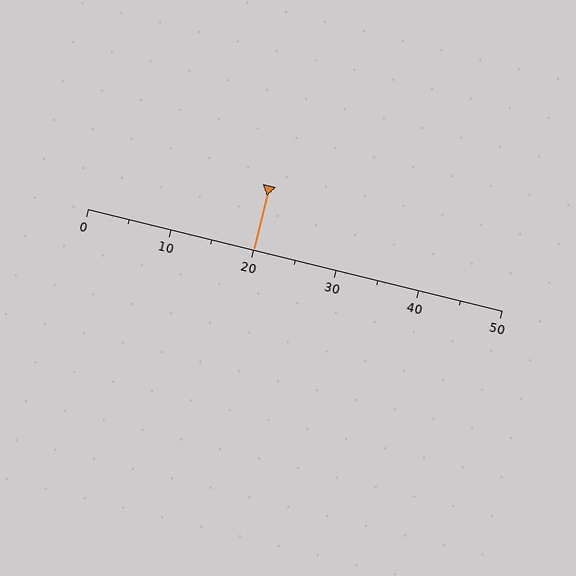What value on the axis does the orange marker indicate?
The marker indicates approximately 20.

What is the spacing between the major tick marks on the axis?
The major ticks are spaced 10 apart.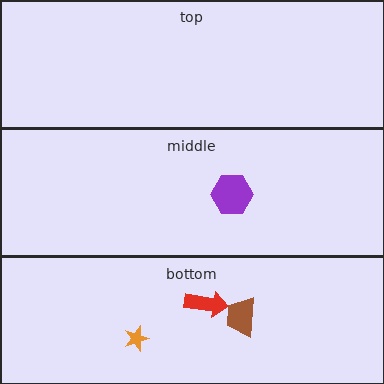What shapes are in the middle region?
The purple hexagon.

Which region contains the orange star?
The bottom region.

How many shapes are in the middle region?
1.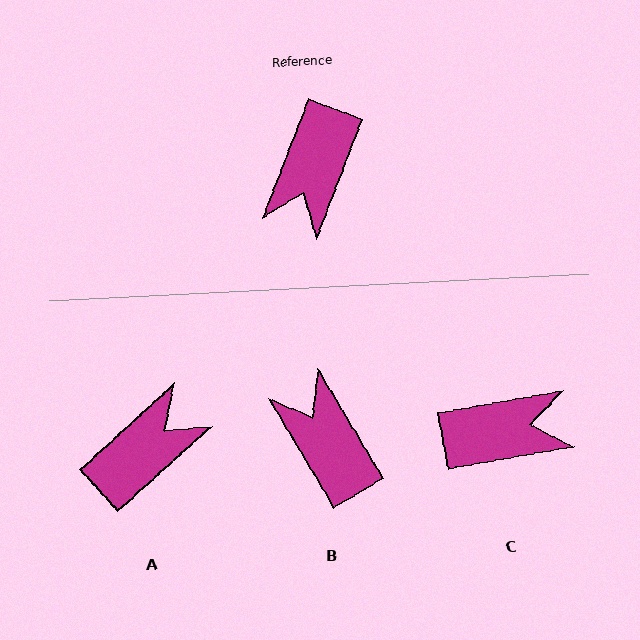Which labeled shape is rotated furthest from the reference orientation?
A, about 153 degrees away.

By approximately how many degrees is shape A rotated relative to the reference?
Approximately 153 degrees counter-clockwise.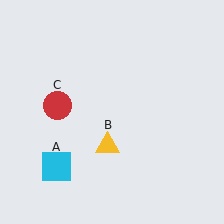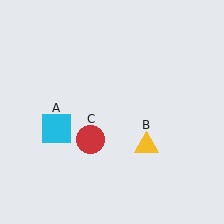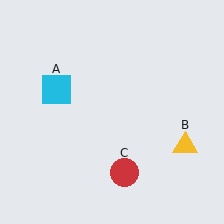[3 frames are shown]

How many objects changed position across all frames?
3 objects changed position: cyan square (object A), yellow triangle (object B), red circle (object C).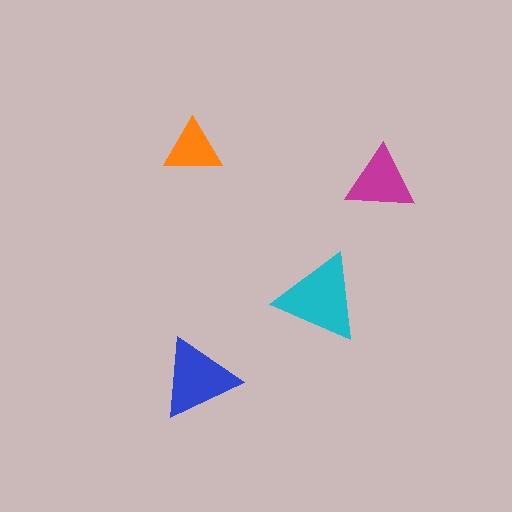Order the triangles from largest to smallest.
the cyan one, the blue one, the magenta one, the orange one.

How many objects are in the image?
There are 4 objects in the image.